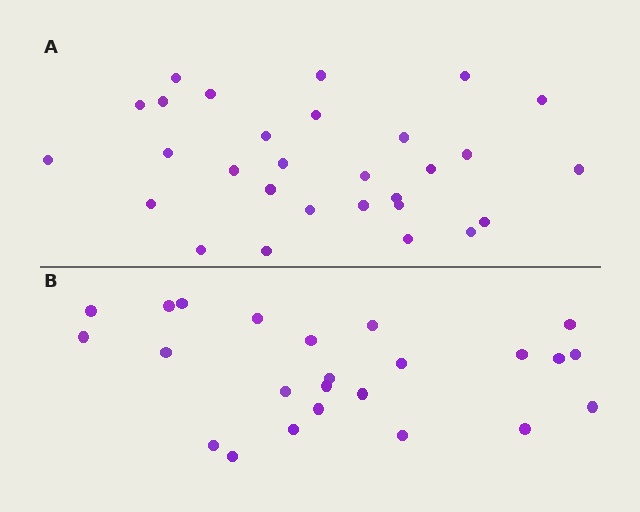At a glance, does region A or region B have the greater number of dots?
Region A (the top region) has more dots.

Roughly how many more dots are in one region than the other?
Region A has about 5 more dots than region B.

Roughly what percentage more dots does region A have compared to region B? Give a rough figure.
About 20% more.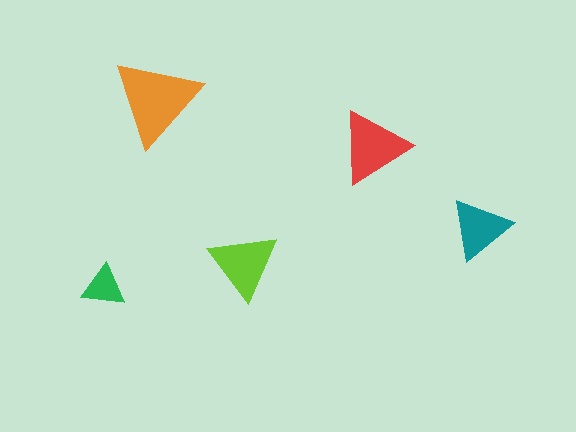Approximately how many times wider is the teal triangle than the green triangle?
About 1.5 times wider.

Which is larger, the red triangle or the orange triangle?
The orange one.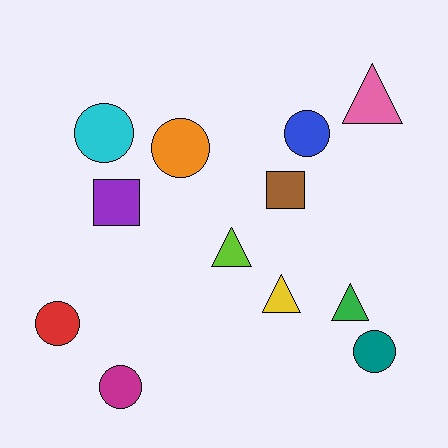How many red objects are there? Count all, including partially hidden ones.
There is 1 red object.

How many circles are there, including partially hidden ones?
There are 6 circles.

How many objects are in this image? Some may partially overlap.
There are 12 objects.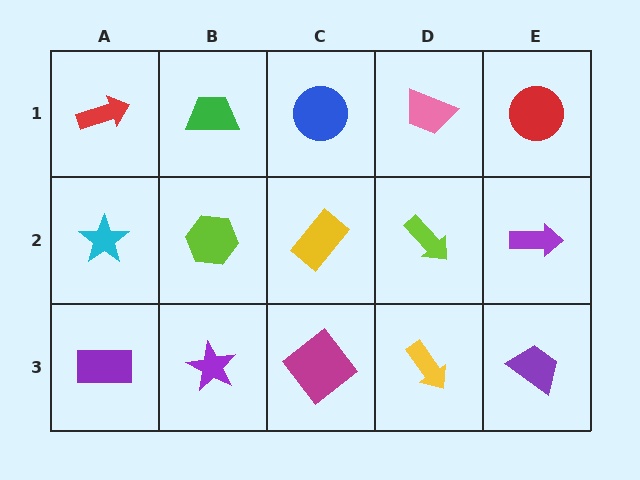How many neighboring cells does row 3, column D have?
3.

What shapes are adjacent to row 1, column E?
A purple arrow (row 2, column E), a pink trapezoid (row 1, column D).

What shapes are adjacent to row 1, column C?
A yellow rectangle (row 2, column C), a green trapezoid (row 1, column B), a pink trapezoid (row 1, column D).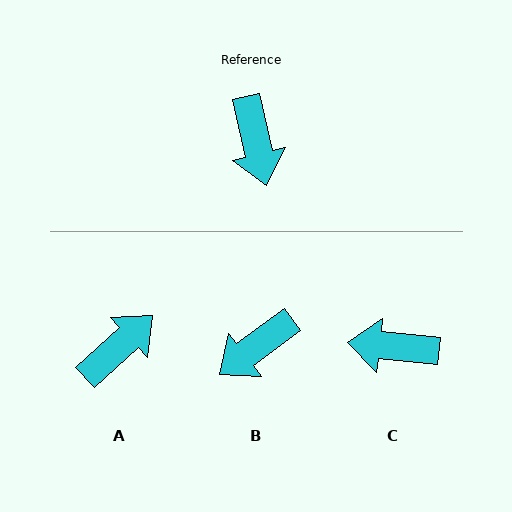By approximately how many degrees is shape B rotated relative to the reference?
Approximately 66 degrees clockwise.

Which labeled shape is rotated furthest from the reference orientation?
A, about 119 degrees away.